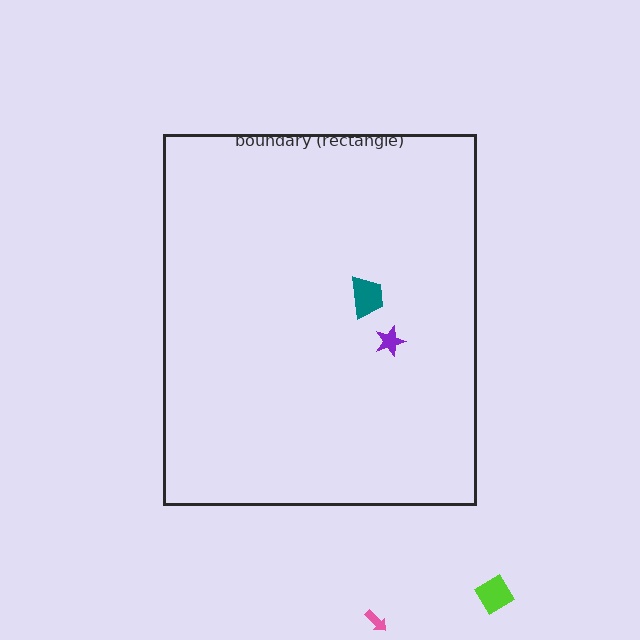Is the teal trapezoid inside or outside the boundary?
Inside.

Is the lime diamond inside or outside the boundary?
Outside.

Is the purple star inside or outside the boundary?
Inside.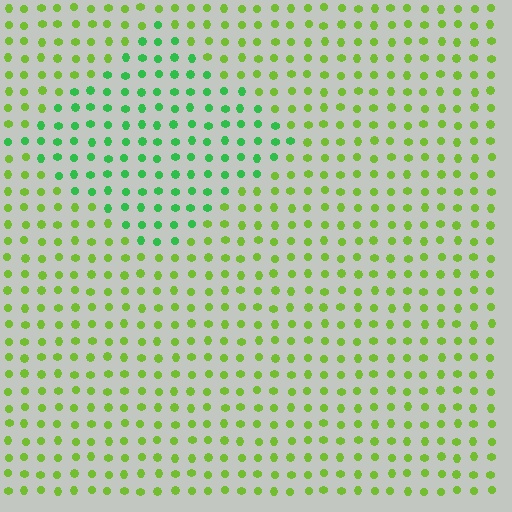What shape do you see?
I see a diamond.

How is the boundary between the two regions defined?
The boundary is defined purely by a slight shift in hue (about 39 degrees). Spacing, size, and orientation are identical on both sides.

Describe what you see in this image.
The image is filled with small lime elements in a uniform arrangement. A diamond-shaped region is visible where the elements are tinted to a slightly different hue, forming a subtle color boundary.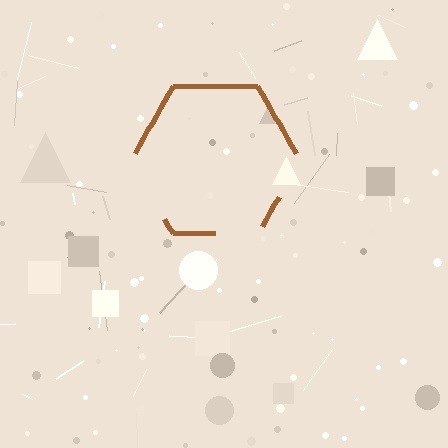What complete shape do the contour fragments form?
The contour fragments form a hexagon.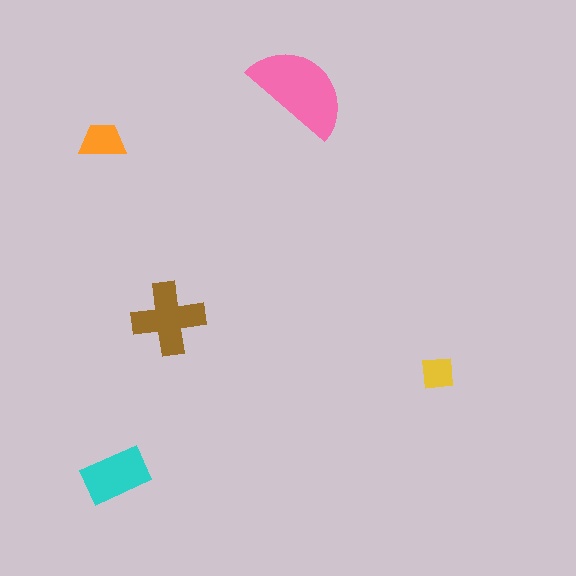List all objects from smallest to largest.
The yellow square, the orange trapezoid, the cyan rectangle, the brown cross, the pink semicircle.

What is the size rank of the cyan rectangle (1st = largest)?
3rd.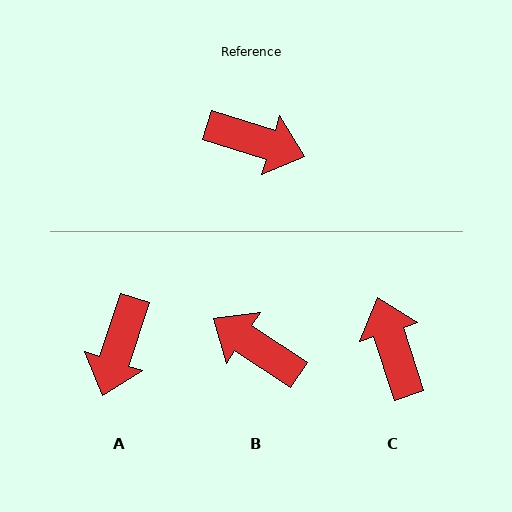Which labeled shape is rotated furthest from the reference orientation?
B, about 164 degrees away.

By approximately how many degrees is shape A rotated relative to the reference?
Approximately 91 degrees clockwise.